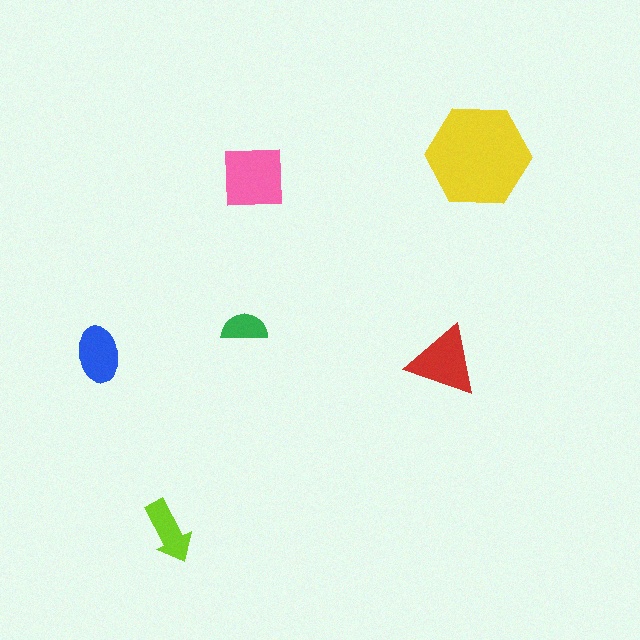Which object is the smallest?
The green semicircle.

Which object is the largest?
The yellow hexagon.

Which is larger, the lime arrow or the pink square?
The pink square.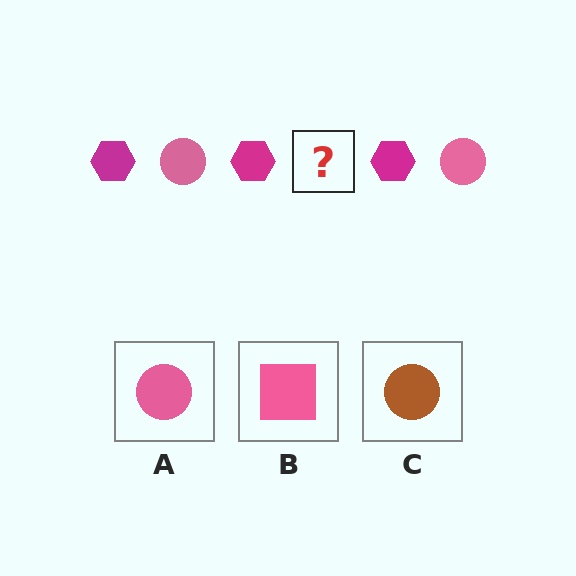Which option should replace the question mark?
Option A.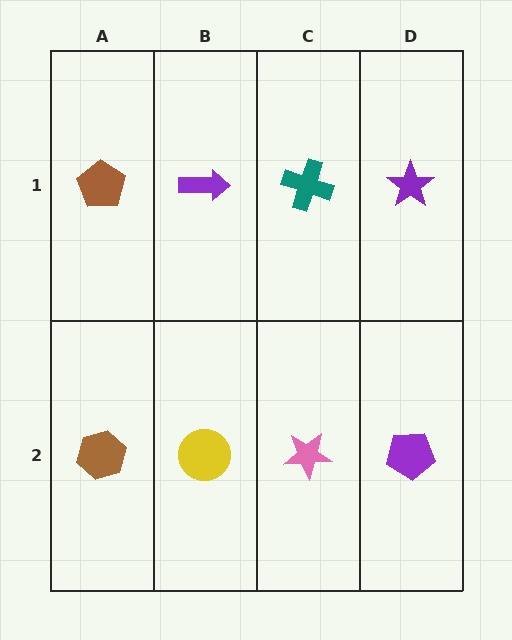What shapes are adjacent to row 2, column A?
A brown pentagon (row 1, column A), a yellow circle (row 2, column B).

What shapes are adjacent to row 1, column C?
A pink star (row 2, column C), a purple arrow (row 1, column B), a purple star (row 1, column D).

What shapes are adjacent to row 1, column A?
A brown hexagon (row 2, column A), a purple arrow (row 1, column B).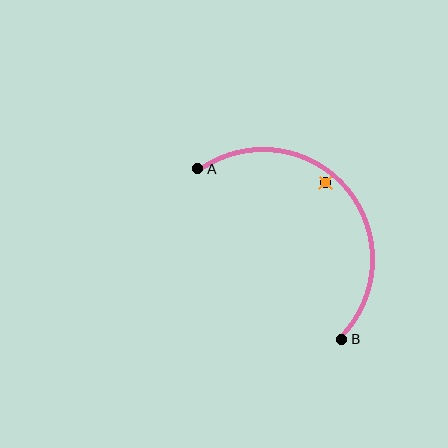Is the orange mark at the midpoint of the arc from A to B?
No — the orange mark does not lie on the arc at all. It sits slightly inside the curve.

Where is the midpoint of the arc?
The arc midpoint is the point on the curve farthest from the straight line joining A and B. It sits above and to the right of that line.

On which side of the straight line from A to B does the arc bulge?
The arc bulges above and to the right of the straight line connecting A and B.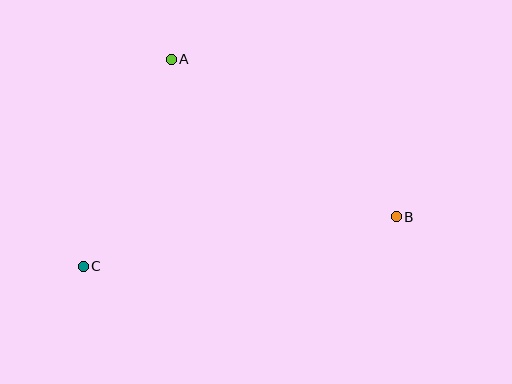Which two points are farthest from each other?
Points B and C are farthest from each other.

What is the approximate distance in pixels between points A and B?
The distance between A and B is approximately 274 pixels.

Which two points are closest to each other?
Points A and C are closest to each other.